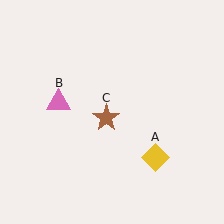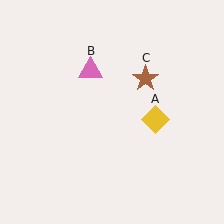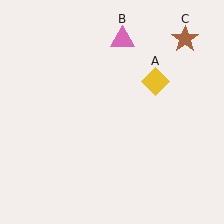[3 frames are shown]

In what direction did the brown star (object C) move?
The brown star (object C) moved up and to the right.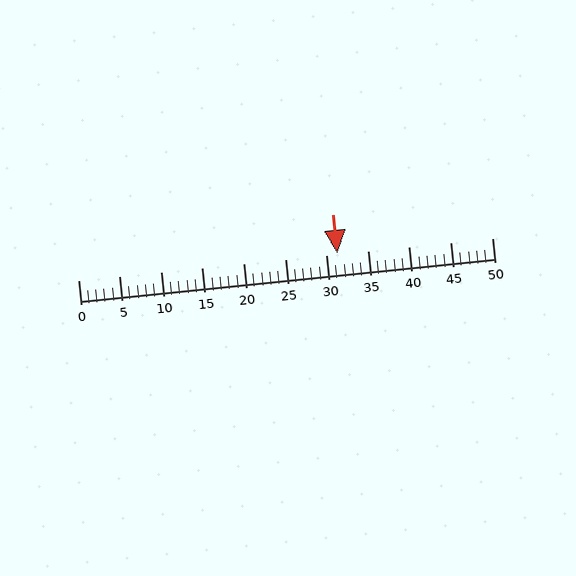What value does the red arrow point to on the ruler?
The red arrow points to approximately 31.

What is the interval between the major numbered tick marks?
The major tick marks are spaced 5 units apart.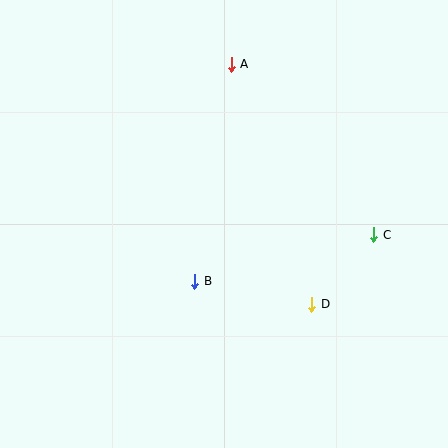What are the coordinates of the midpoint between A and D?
The midpoint between A and D is at (271, 184).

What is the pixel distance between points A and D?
The distance between A and D is 253 pixels.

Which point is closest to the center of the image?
Point B at (195, 281) is closest to the center.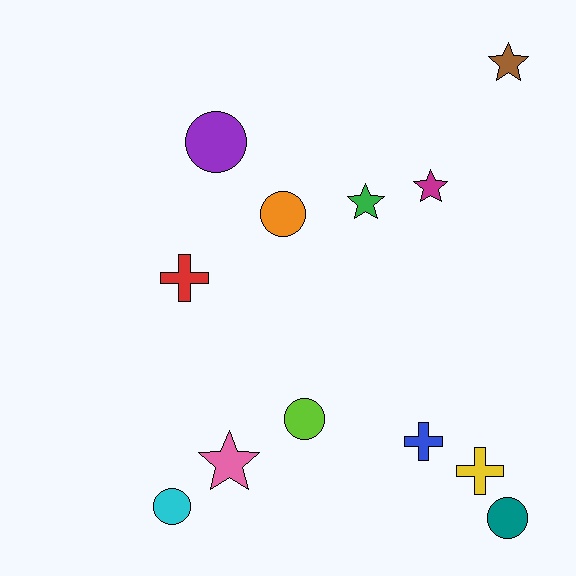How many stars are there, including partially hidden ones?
There are 4 stars.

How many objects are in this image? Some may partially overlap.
There are 12 objects.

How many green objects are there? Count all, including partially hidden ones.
There is 1 green object.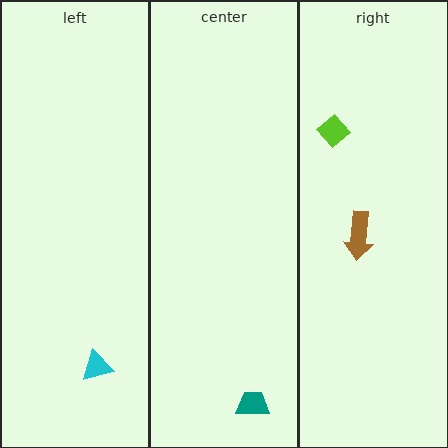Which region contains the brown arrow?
The right region.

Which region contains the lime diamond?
The right region.